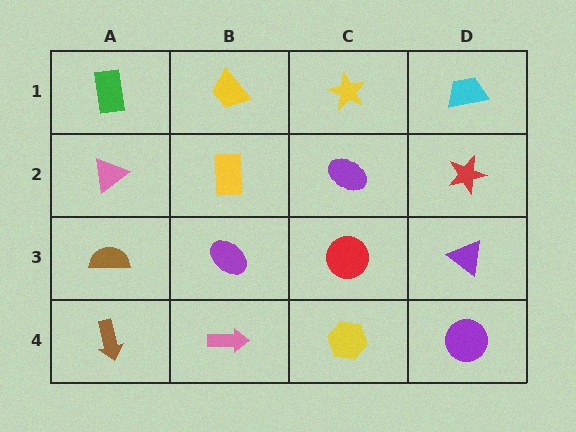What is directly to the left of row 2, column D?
A purple ellipse.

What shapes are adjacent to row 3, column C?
A purple ellipse (row 2, column C), a yellow hexagon (row 4, column C), a purple ellipse (row 3, column B), a purple triangle (row 3, column D).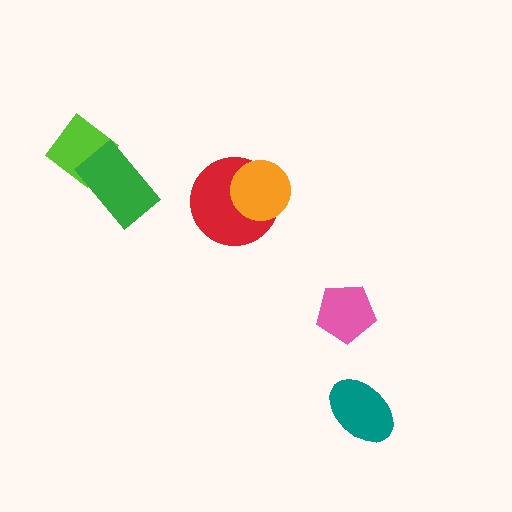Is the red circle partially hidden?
Yes, it is partially covered by another shape.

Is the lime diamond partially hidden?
Yes, it is partially covered by another shape.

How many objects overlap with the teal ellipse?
0 objects overlap with the teal ellipse.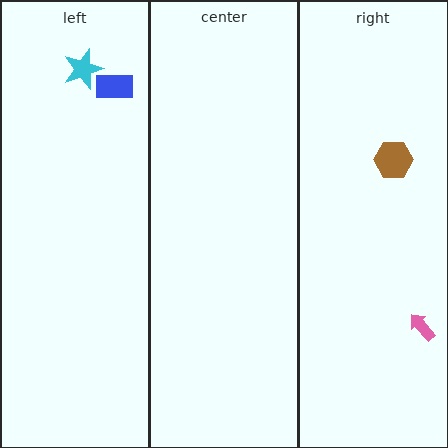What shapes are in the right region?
The brown hexagon, the pink arrow.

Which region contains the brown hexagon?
The right region.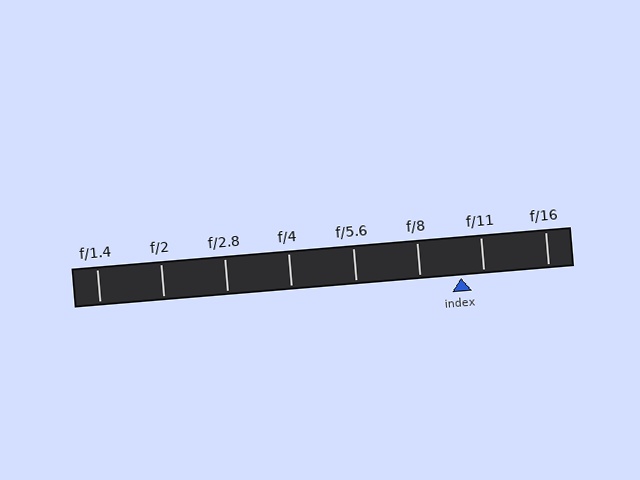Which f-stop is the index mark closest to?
The index mark is closest to f/11.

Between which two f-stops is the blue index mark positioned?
The index mark is between f/8 and f/11.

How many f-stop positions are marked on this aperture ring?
There are 8 f-stop positions marked.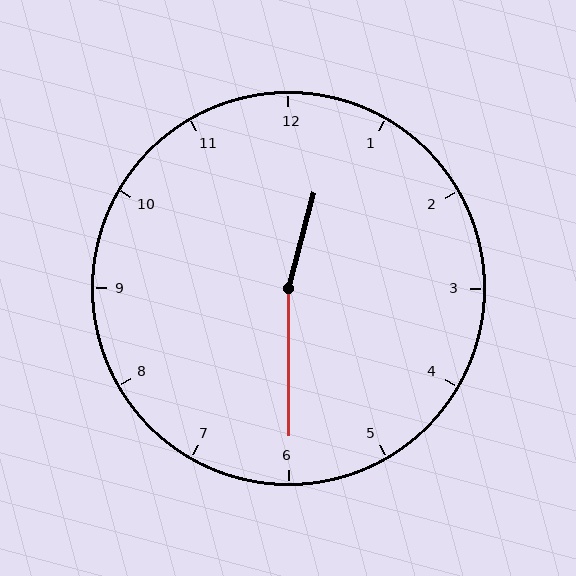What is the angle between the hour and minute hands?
Approximately 165 degrees.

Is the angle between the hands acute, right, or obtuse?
It is obtuse.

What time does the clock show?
12:30.